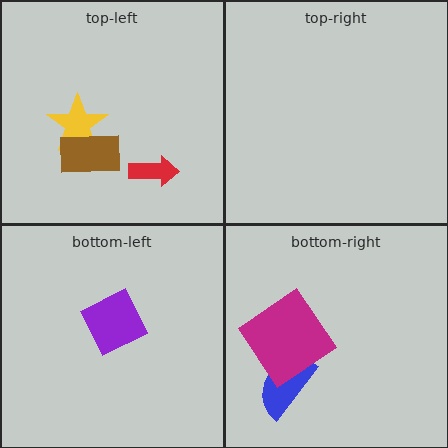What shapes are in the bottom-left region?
The purple diamond.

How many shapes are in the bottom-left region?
1.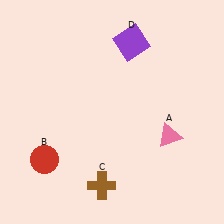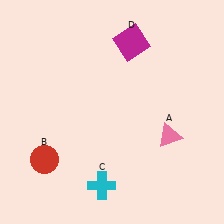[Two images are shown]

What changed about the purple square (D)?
In Image 1, D is purple. In Image 2, it changed to magenta.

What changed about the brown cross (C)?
In Image 1, C is brown. In Image 2, it changed to cyan.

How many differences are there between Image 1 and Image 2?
There are 2 differences between the two images.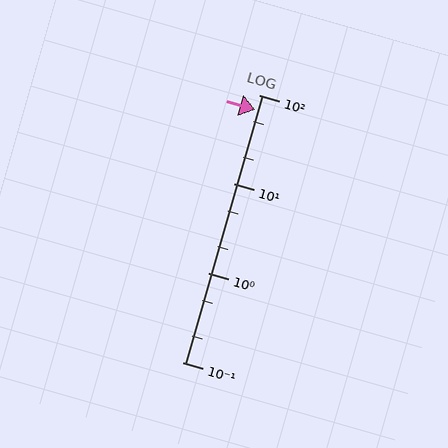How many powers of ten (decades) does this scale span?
The scale spans 3 decades, from 0.1 to 100.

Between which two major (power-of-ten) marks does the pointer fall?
The pointer is between 10 and 100.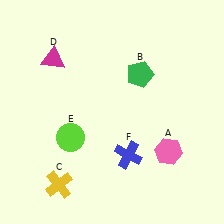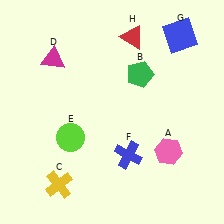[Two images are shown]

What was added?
A blue square (G), a red triangle (H) were added in Image 2.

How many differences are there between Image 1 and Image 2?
There are 2 differences between the two images.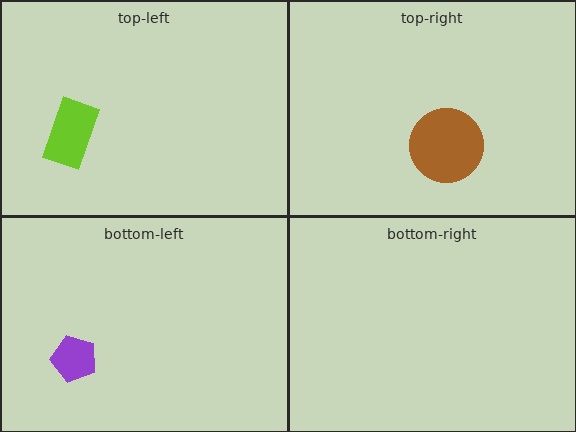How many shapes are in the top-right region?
1.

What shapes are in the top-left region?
The lime rectangle.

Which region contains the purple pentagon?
The bottom-left region.